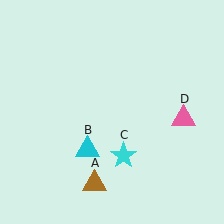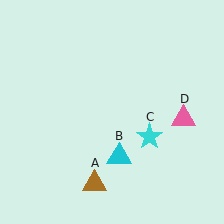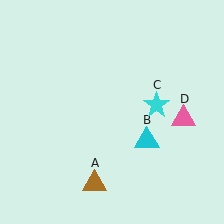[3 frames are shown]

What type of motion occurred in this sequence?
The cyan triangle (object B), cyan star (object C) rotated counterclockwise around the center of the scene.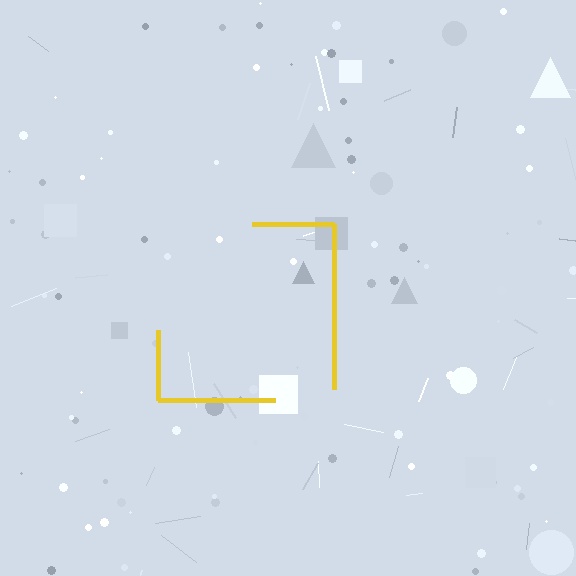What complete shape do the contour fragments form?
The contour fragments form a square.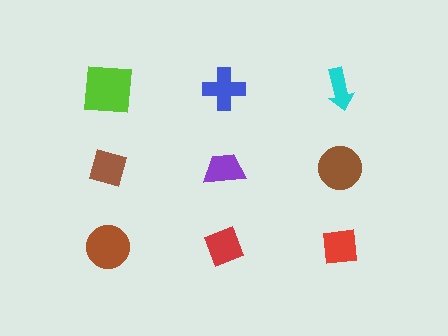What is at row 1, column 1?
A lime square.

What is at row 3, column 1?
A brown circle.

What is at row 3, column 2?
A red diamond.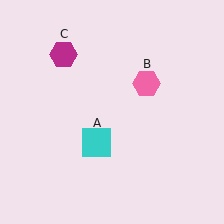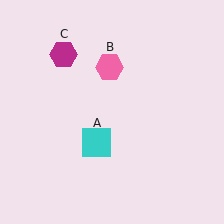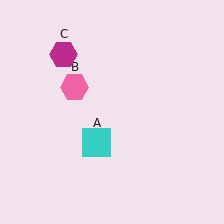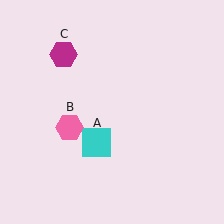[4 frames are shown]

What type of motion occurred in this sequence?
The pink hexagon (object B) rotated counterclockwise around the center of the scene.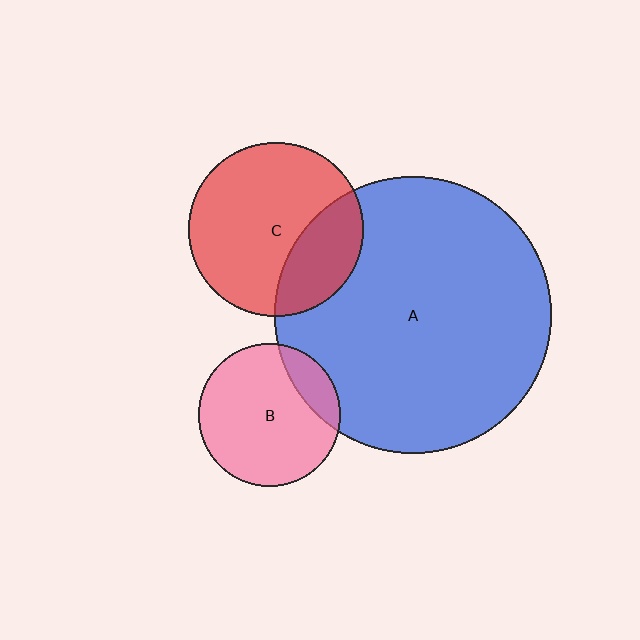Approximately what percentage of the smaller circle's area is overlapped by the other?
Approximately 15%.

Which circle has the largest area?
Circle A (blue).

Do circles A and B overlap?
Yes.